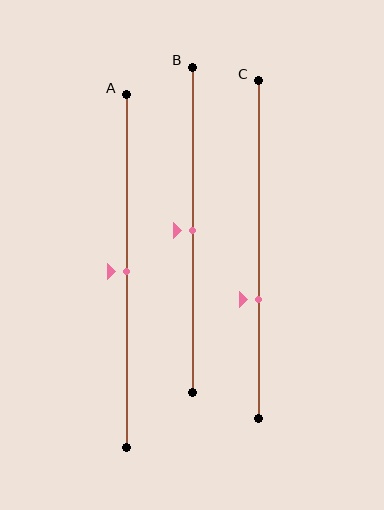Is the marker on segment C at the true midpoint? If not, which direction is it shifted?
No, the marker on segment C is shifted downward by about 15% of the segment length.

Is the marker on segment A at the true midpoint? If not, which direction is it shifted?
Yes, the marker on segment A is at the true midpoint.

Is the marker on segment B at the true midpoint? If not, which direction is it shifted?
Yes, the marker on segment B is at the true midpoint.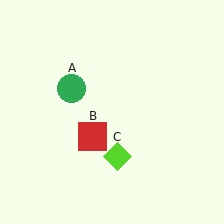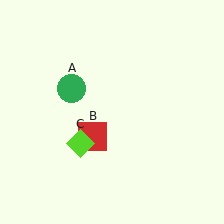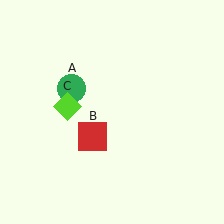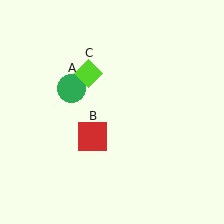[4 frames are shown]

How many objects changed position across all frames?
1 object changed position: lime diamond (object C).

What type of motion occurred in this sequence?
The lime diamond (object C) rotated clockwise around the center of the scene.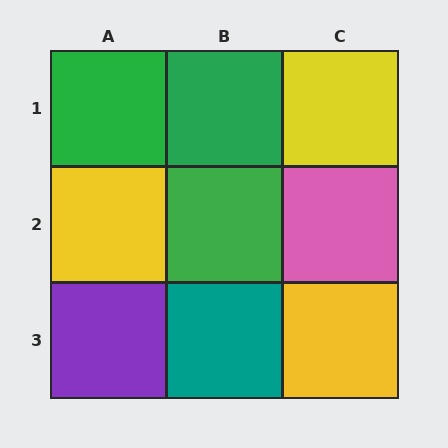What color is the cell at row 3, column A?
Purple.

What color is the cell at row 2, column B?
Green.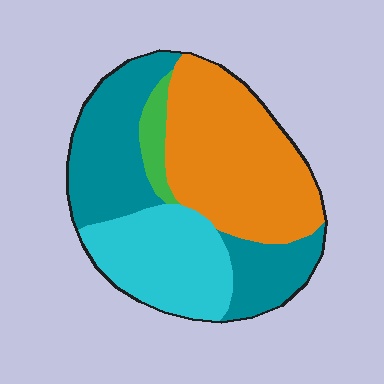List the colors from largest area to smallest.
From largest to smallest: orange, teal, cyan, green.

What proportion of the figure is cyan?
Cyan takes up between a sixth and a third of the figure.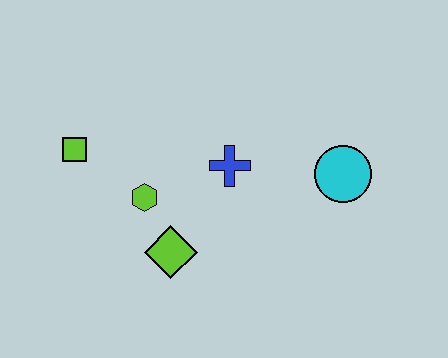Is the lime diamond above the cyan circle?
No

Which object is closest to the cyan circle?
The blue cross is closest to the cyan circle.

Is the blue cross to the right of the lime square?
Yes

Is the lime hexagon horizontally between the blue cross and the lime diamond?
No